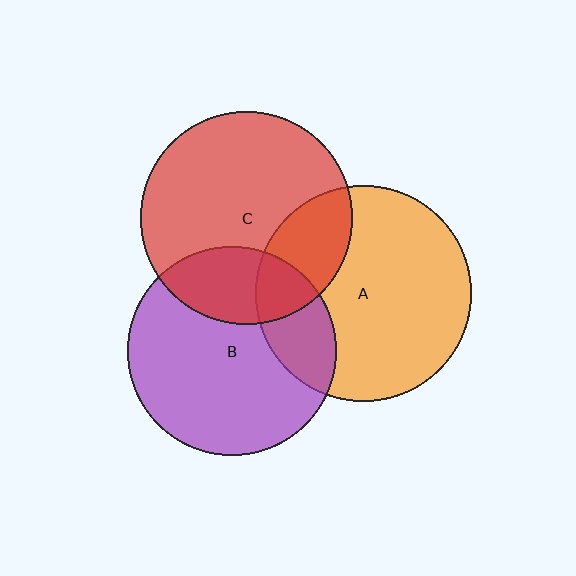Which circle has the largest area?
Circle A (orange).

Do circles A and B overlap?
Yes.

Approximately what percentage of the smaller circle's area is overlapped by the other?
Approximately 20%.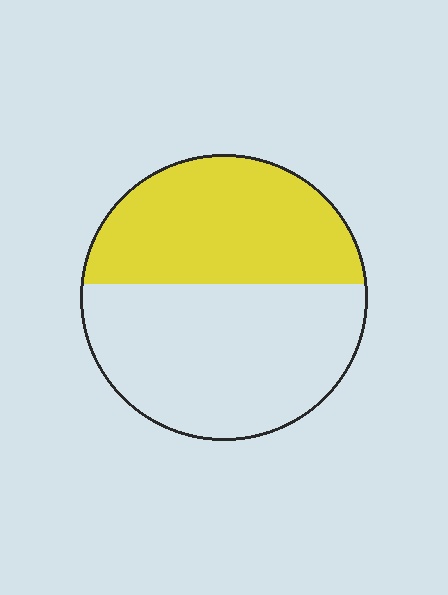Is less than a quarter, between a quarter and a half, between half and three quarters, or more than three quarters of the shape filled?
Between a quarter and a half.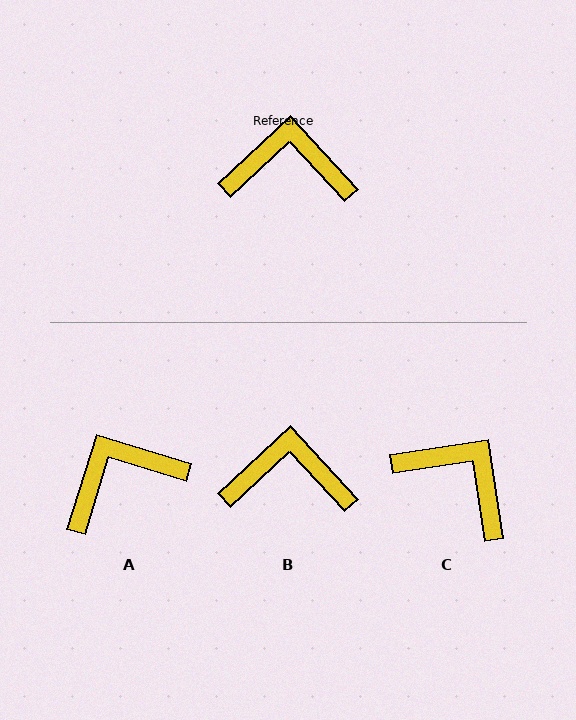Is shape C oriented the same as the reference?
No, it is off by about 34 degrees.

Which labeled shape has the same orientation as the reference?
B.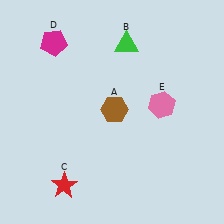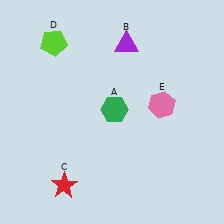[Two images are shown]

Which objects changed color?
A changed from brown to green. B changed from green to purple. D changed from magenta to lime.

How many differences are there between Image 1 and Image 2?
There are 3 differences between the two images.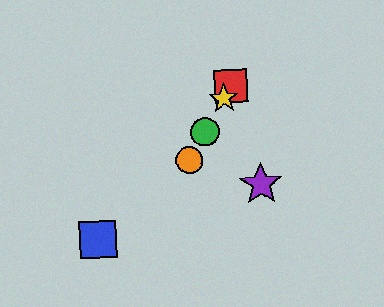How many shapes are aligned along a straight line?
4 shapes (the red square, the green circle, the yellow star, the orange circle) are aligned along a straight line.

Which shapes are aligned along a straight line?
The red square, the green circle, the yellow star, the orange circle are aligned along a straight line.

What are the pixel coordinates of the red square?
The red square is at (231, 86).